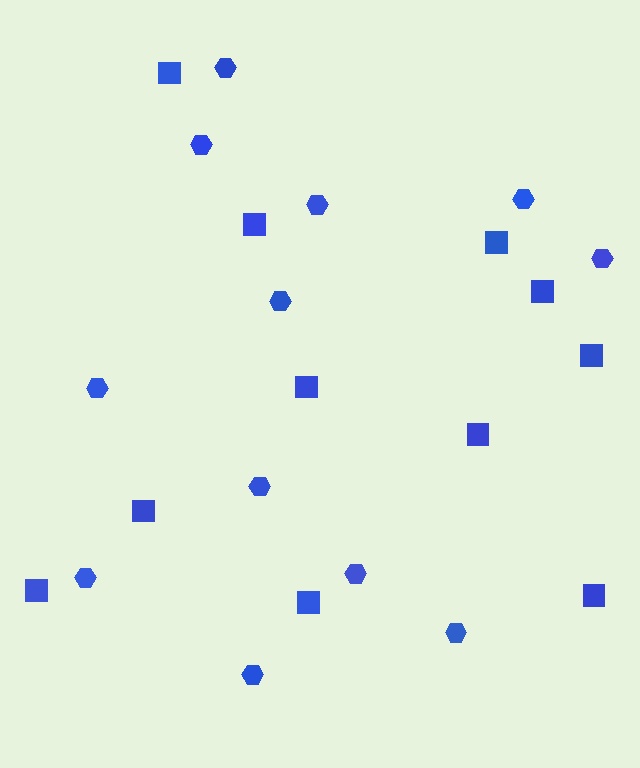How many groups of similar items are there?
There are 2 groups: one group of hexagons (12) and one group of squares (11).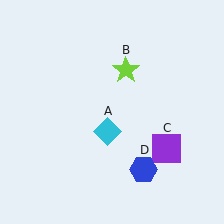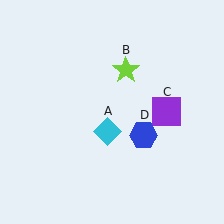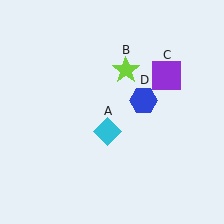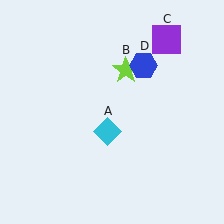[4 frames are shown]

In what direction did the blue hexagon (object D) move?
The blue hexagon (object D) moved up.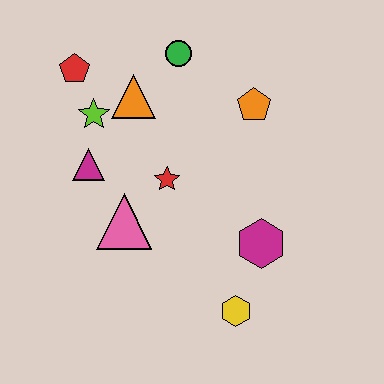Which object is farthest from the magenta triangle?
The yellow hexagon is farthest from the magenta triangle.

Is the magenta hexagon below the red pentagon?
Yes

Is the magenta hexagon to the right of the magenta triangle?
Yes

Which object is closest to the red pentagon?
The lime star is closest to the red pentagon.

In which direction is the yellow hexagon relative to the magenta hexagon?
The yellow hexagon is below the magenta hexagon.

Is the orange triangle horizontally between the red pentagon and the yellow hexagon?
Yes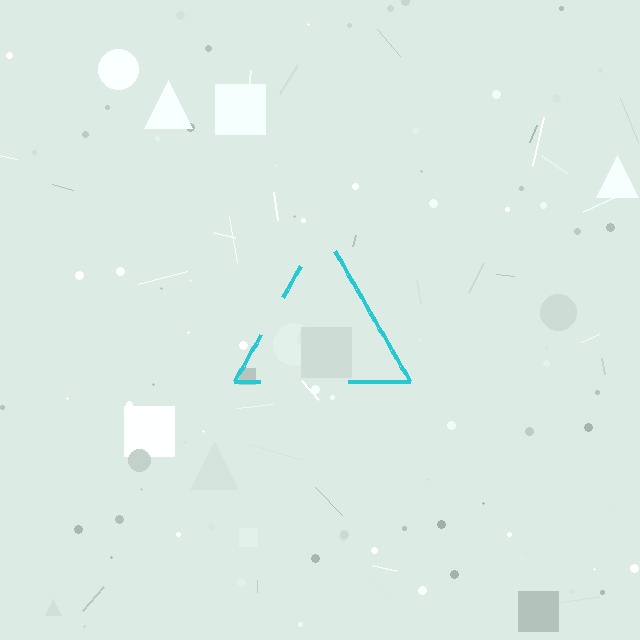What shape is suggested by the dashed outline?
The dashed outline suggests a triangle.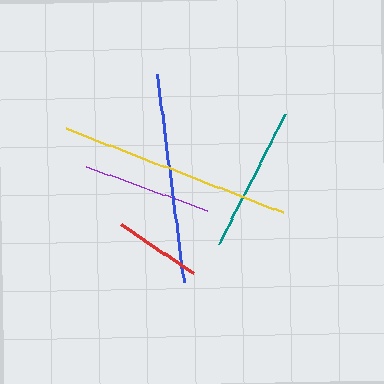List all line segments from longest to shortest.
From longest to shortest: yellow, blue, teal, purple, red.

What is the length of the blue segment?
The blue segment is approximately 210 pixels long.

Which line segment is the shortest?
The red line is the shortest at approximately 88 pixels.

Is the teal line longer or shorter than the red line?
The teal line is longer than the red line.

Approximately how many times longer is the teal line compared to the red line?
The teal line is approximately 1.7 times the length of the red line.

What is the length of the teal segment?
The teal segment is approximately 145 pixels long.